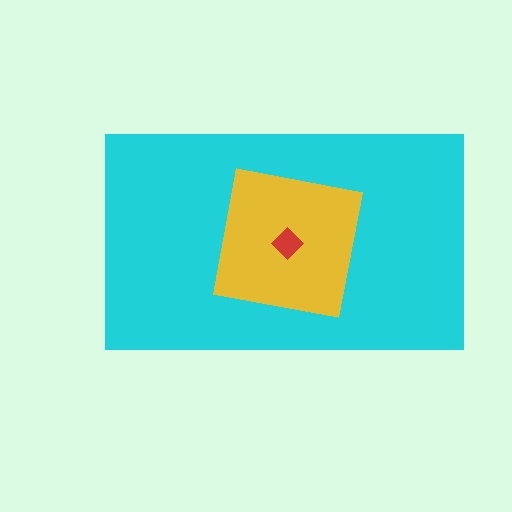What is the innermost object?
The red diamond.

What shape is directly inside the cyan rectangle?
The yellow square.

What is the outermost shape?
The cyan rectangle.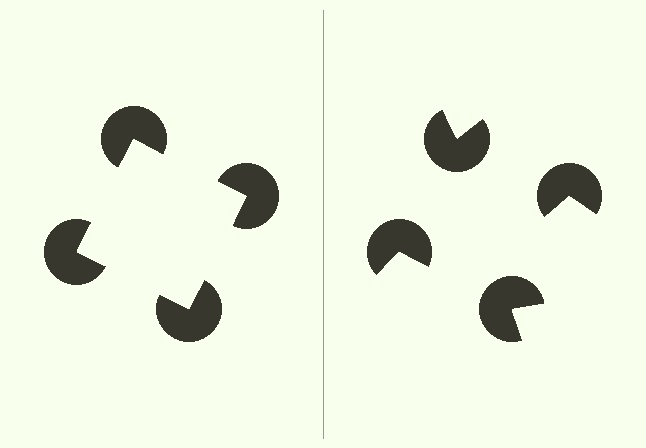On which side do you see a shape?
An illusory square appears on the left side. On the right side the wedge cuts are rotated, so no coherent shape forms.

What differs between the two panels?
The pac-man discs are positioned identically on both sides; only the wedge orientations differ. On the left they align to a square; on the right they are misaligned.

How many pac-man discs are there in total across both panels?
8 — 4 on each side.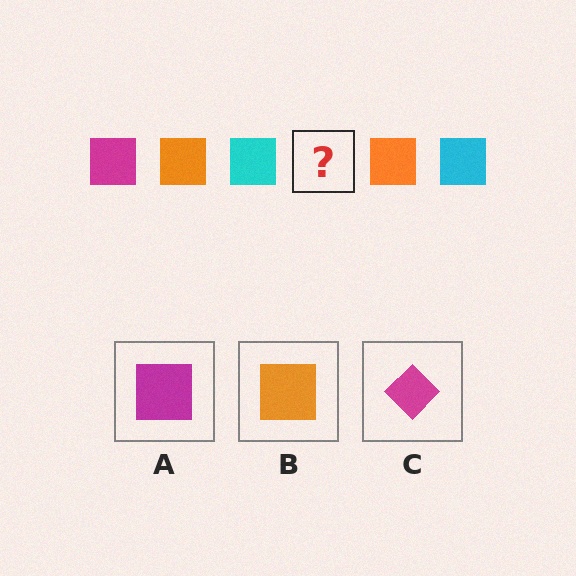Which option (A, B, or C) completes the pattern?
A.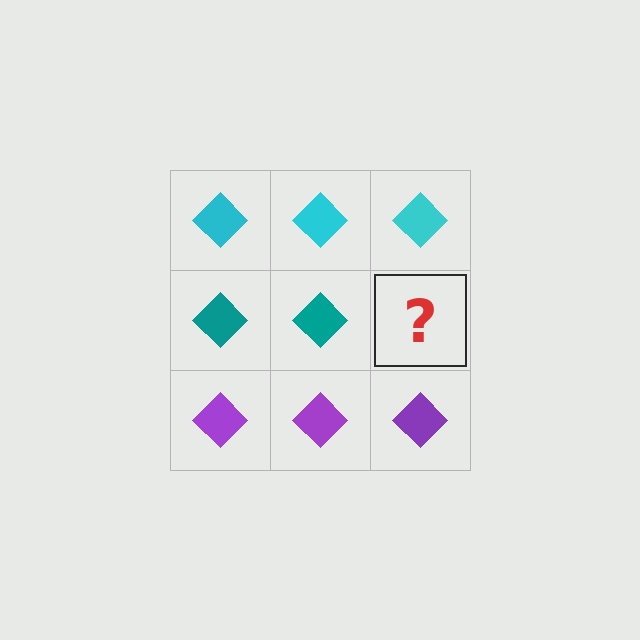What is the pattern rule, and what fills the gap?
The rule is that each row has a consistent color. The gap should be filled with a teal diamond.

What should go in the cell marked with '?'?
The missing cell should contain a teal diamond.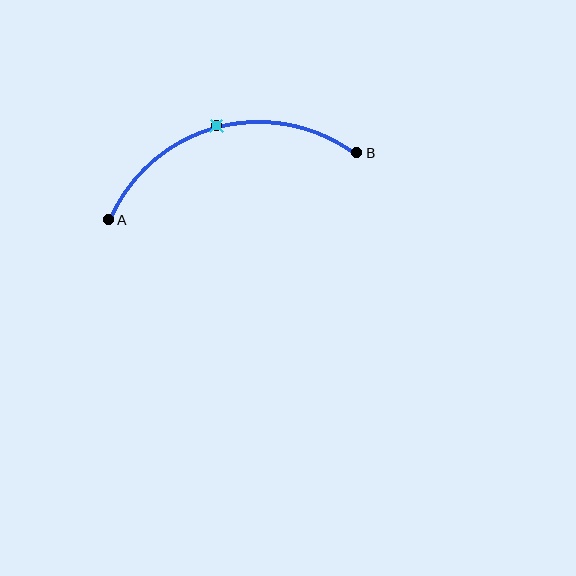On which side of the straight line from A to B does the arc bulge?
The arc bulges above the straight line connecting A and B.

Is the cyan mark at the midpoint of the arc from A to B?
Yes. The cyan mark lies on the arc at equal arc-length from both A and B — it is the arc midpoint.